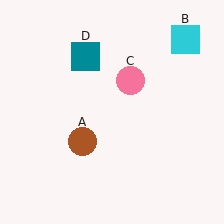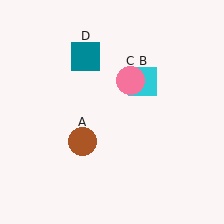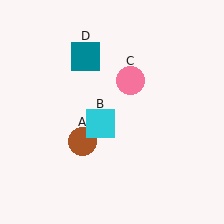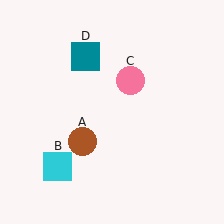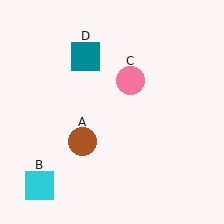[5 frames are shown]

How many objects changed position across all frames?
1 object changed position: cyan square (object B).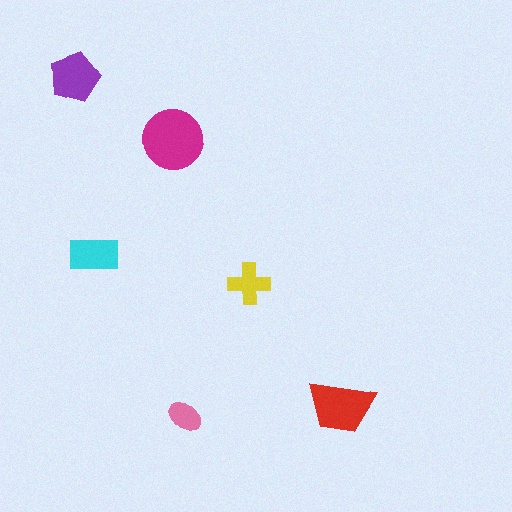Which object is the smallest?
The pink ellipse.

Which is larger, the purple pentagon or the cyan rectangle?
The purple pentagon.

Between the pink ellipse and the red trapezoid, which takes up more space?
The red trapezoid.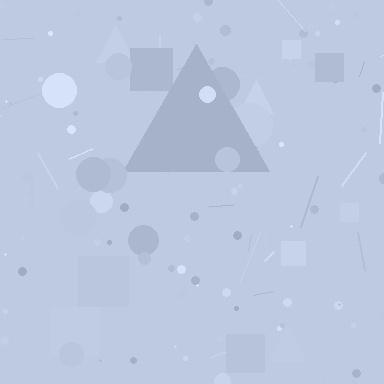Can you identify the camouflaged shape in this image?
The camouflaged shape is a triangle.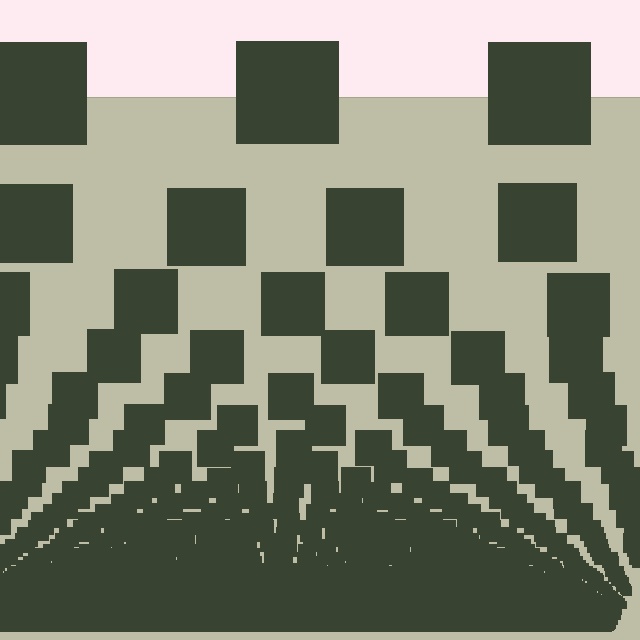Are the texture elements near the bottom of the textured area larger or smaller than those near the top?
Smaller. The gradient is inverted — elements near the bottom are smaller and denser.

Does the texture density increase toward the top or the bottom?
Density increases toward the bottom.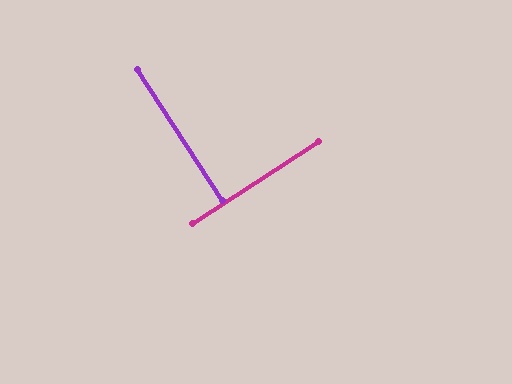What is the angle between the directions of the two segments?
Approximately 90 degrees.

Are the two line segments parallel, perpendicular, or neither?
Perpendicular — they meet at approximately 90°.